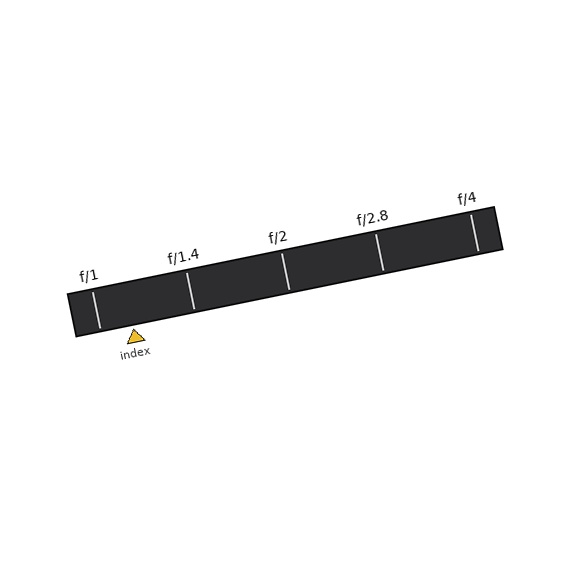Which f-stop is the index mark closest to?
The index mark is closest to f/1.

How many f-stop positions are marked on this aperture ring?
There are 5 f-stop positions marked.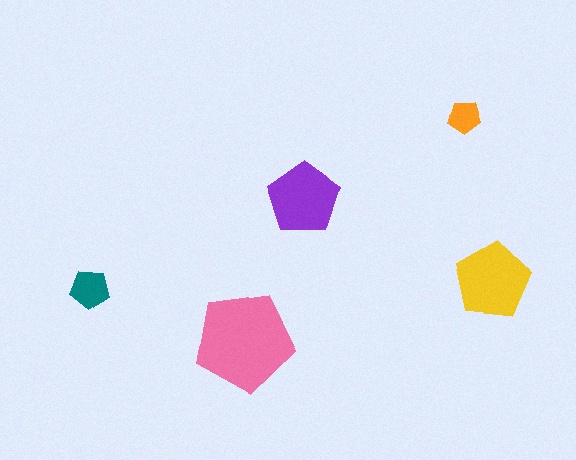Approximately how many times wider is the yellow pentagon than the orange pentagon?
About 2.5 times wider.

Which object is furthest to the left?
The teal pentagon is leftmost.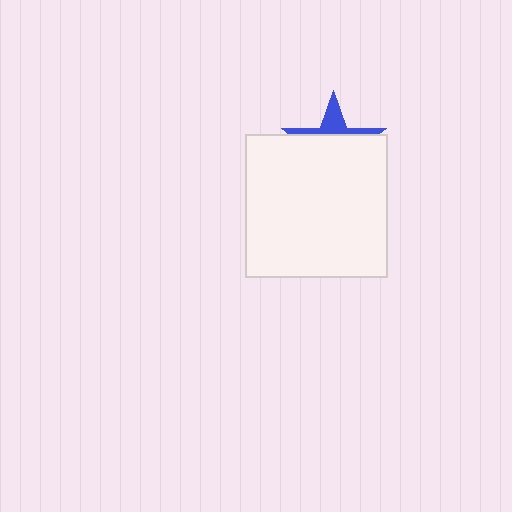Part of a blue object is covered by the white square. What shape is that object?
It is a star.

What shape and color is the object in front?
The object in front is a white square.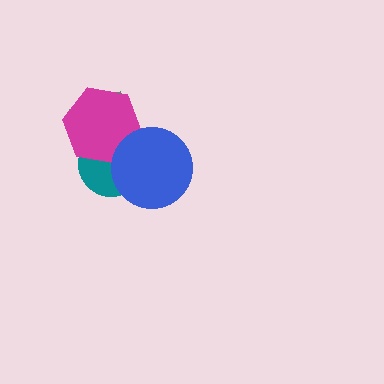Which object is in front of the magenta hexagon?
The blue circle is in front of the magenta hexagon.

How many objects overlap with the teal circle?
3 objects overlap with the teal circle.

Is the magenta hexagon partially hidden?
Yes, it is partially covered by another shape.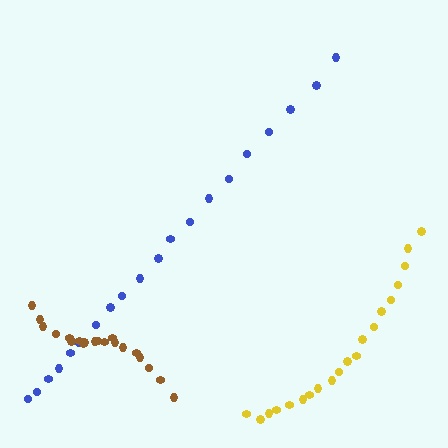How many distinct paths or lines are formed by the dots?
There are 3 distinct paths.